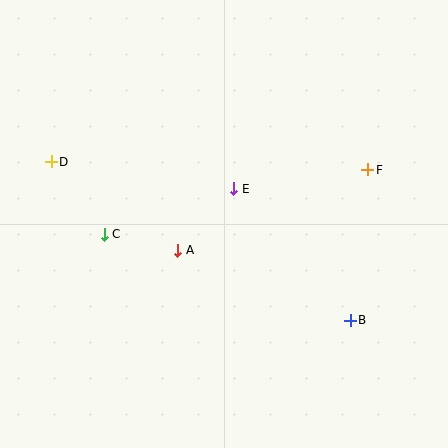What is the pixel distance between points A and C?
The distance between A and C is 75 pixels.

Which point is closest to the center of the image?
Point E at (234, 189) is closest to the center.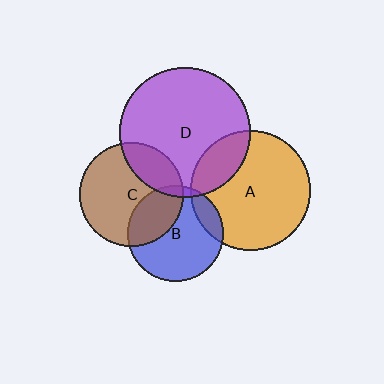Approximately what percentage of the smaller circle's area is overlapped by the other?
Approximately 15%.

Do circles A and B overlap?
Yes.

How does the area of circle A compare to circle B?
Approximately 1.6 times.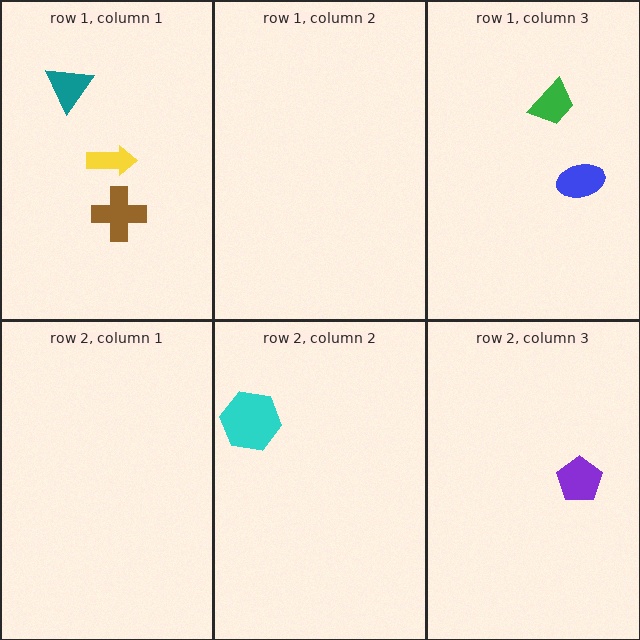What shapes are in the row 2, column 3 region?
The purple pentagon.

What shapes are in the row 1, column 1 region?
The teal triangle, the yellow arrow, the brown cross.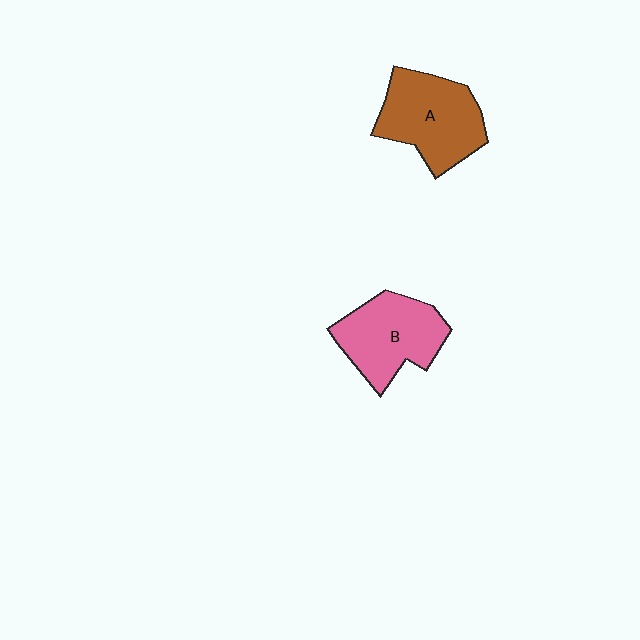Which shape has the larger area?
Shape A (brown).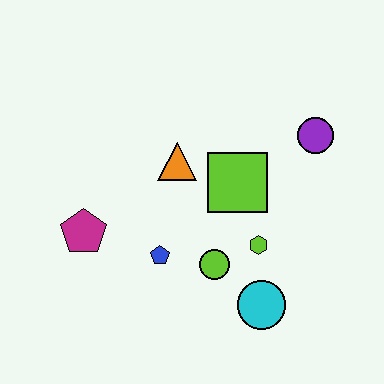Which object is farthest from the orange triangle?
The cyan circle is farthest from the orange triangle.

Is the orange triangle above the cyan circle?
Yes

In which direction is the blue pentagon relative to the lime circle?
The blue pentagon is to the left of the lime circle.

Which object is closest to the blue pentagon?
The lime circle is closest to the blue pentagon.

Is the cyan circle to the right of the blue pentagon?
Yes